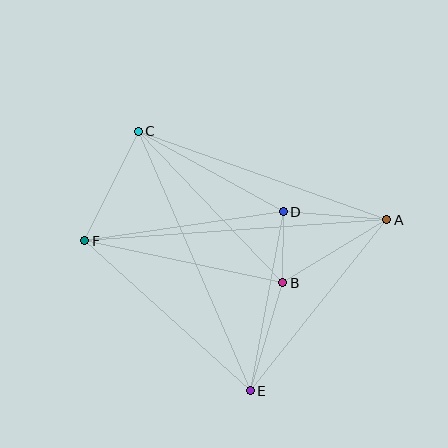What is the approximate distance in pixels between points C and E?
The distance between C and E is approximately 283 pixels.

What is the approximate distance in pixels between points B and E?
The distance between B and E is approximately 113 pixels.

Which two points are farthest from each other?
Points A and F are farthest from each other.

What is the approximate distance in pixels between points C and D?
The distance between C and D is approximately 166 pixels.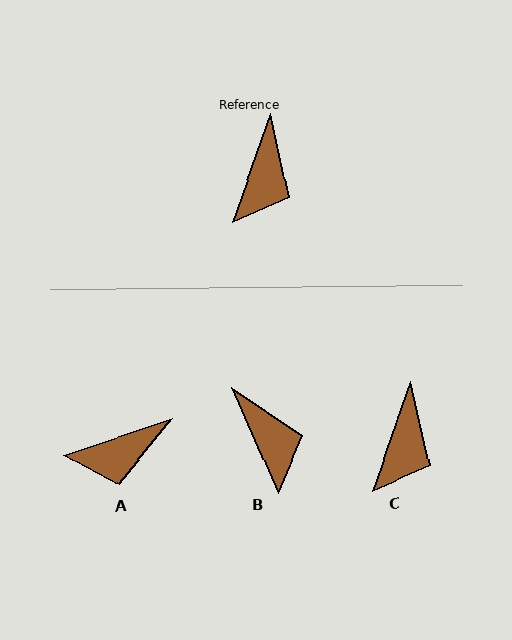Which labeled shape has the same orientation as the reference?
C.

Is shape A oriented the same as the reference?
No, it is off by about 52 degrees.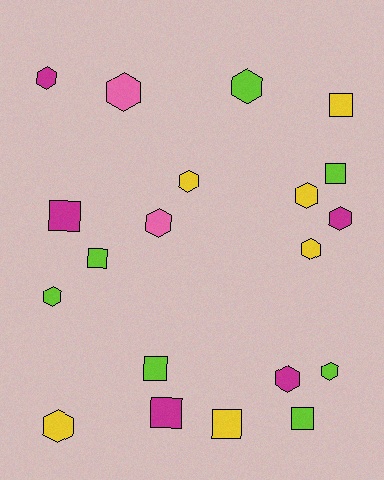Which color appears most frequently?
Lime, with 7 objects.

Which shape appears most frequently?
Hexagon, with 12 objects.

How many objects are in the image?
There are 20 objects.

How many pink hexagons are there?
There are 2 pink hexagons.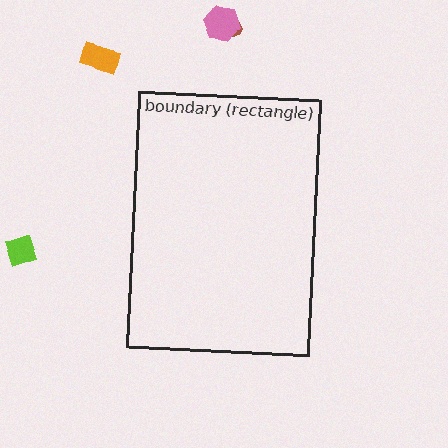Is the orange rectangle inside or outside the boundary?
Outside.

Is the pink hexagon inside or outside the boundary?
Outside.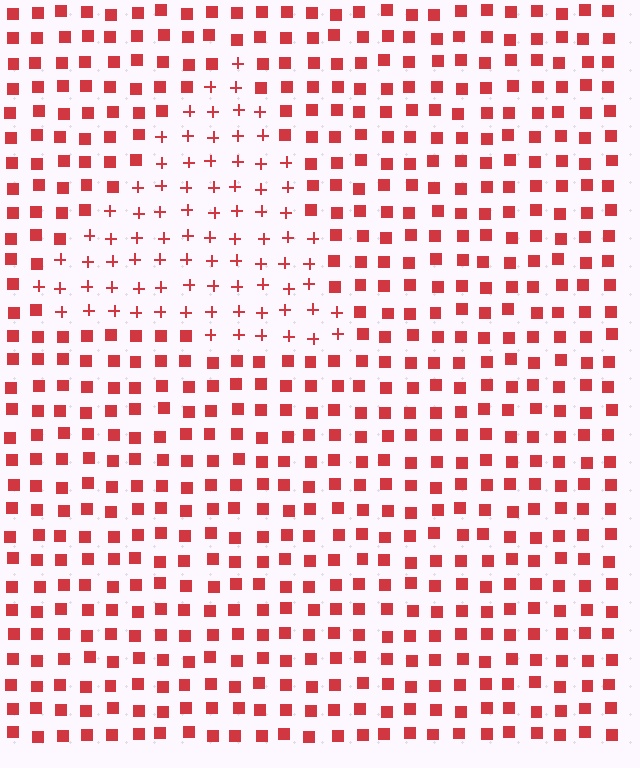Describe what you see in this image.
The image is filled with small red elements arranged in a uniform grid. A triangle-shaped region contains plus signs, while the surrounding area contains squares. The boundary is defined purely by the change in element shape.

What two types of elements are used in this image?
The image uses plus signs inside the triangle region and squares outside it.